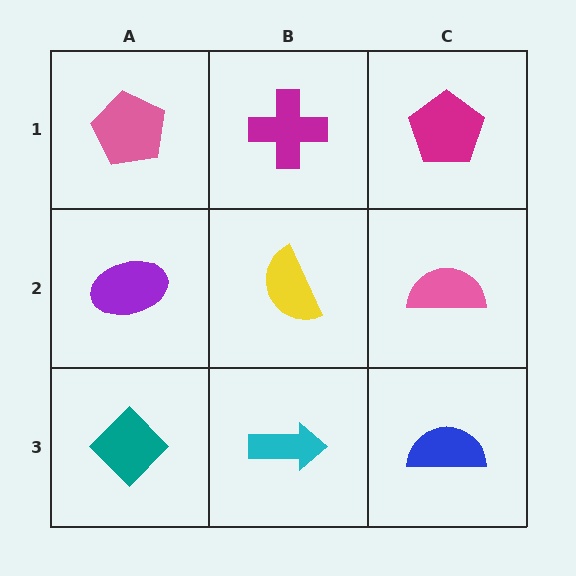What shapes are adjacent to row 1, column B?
A yellow semicircle (row 2, column B), a pink pentagon (row 1, column A), a magenta pentagon (row 1, column C).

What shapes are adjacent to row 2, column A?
A pink pentagon (row 1, column A), a teal diamond (row 3, column A), a yellow semicircle (row 2, column B).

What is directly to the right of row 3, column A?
A cyan arrow.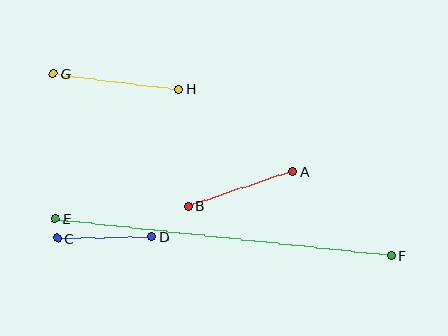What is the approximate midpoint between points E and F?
The midpoint is at approximately (223, 237) pixels.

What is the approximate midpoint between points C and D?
The midpoint is at approximately (104, 238) pixels.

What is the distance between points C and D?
The distance is approximately 95 pixels.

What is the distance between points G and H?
The distance is approximately 127 pixels.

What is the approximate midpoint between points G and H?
The midpoint is at approximately (116, 81) pixels.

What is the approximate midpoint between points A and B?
The midpoint is at approximately (240, 189) pixels.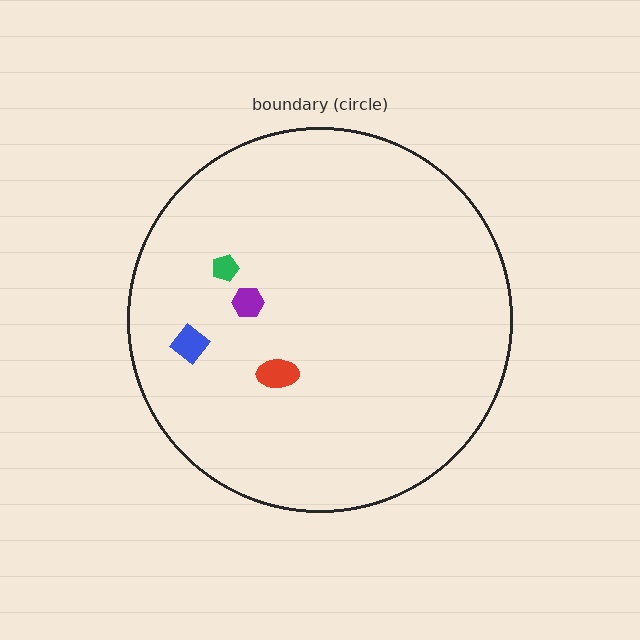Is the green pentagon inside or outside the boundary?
Inside.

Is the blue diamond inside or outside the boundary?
Inside.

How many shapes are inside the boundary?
4 inside, 0 outside.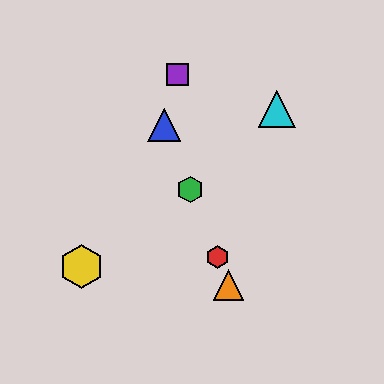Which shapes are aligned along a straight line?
The red hexagon, the blue triangle, the green hexagon, the orange triangle are aligned along a straight line.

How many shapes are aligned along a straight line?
4 shapes (the red hexagon, the blue triangle, the green hexagon, the orange triangle) are aligned along a straight line.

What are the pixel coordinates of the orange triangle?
The orange triangle is at (229, 285).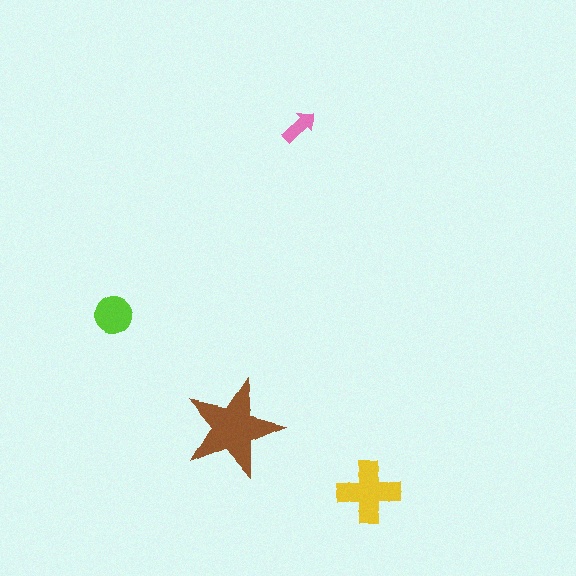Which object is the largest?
The brown star.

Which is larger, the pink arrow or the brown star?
The brown star.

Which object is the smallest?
The pink arrow.